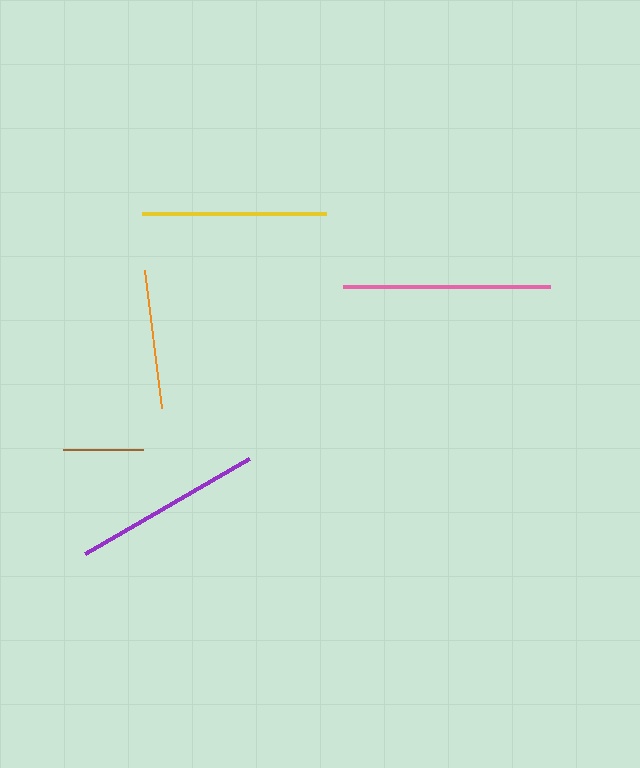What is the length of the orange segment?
The orange segment is approximately 139 pixels long.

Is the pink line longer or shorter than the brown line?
The pink line is longer than the brown line.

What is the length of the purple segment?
The purple segment is approximately 190 pixels long.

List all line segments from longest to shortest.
From longest to shortest: pink, purple, yellow, orange, brown.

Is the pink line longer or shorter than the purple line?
The pink line is longer than the purple line.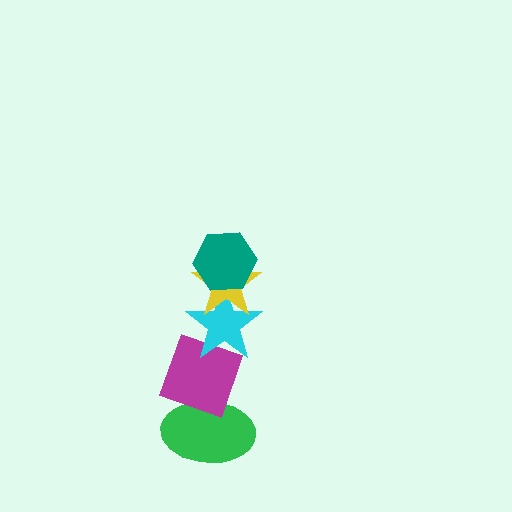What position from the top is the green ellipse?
The green ellipse is 5th from the top.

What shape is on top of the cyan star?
The yellow star is on top of the cyan star.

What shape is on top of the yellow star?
The teal hexagon is on top of the yellow star.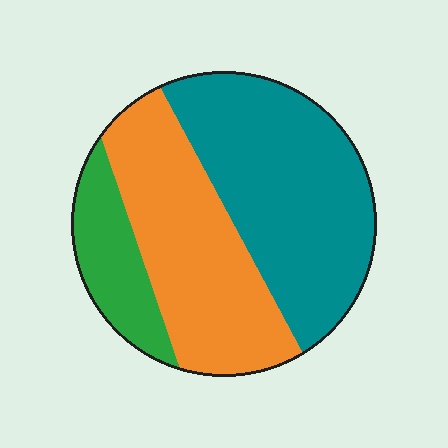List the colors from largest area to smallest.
From largest to smallest: teal, orange, green.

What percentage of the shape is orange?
Orange covers 38% of the shape.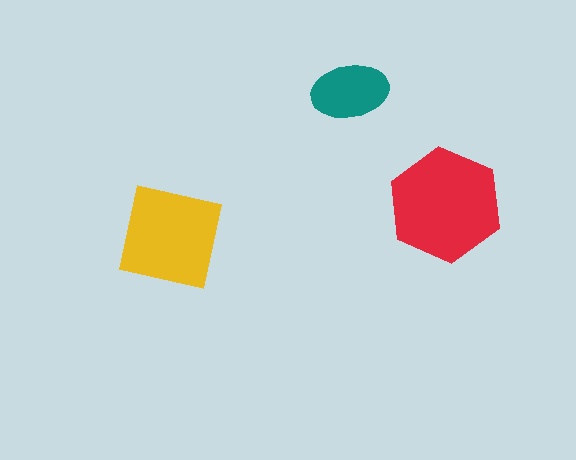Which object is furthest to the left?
The yellow square is leftmost.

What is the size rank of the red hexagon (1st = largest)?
1st.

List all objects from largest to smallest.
The red hexagon, the yellow square, the teal ellipse.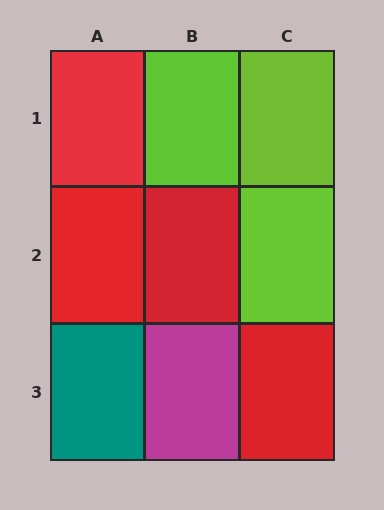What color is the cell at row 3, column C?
Red.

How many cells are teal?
1 cell is teal.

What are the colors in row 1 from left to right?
Red, lime, lime.